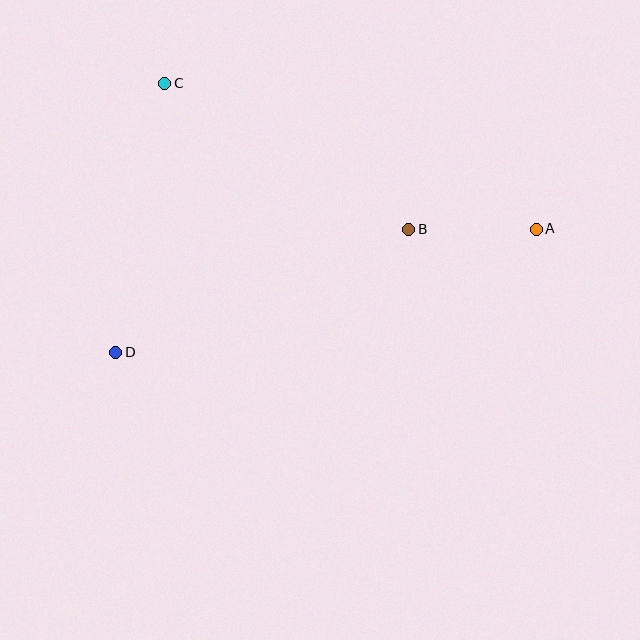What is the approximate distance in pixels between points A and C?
The distance between A and C is approximately 399 pixels.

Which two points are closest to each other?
Points A and B are closest to each other.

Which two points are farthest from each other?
Points A and D are farthest from each other.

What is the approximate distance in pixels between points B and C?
The distance between B and C is approximately 284 pixels.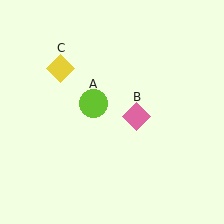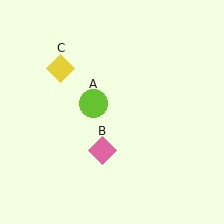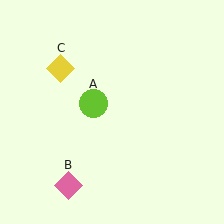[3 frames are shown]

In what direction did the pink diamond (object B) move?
The pink diamond (object B) moved down and to the left.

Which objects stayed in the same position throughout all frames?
Lime circle (object A) and yellow diamond (object C) remained stationary.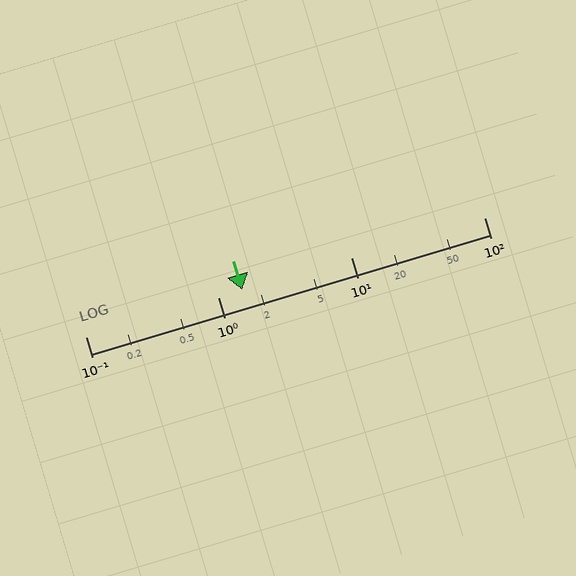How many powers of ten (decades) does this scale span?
The scale spans 3 decades, from 0.1 to 100.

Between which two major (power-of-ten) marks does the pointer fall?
The pointer is between 1 and 10.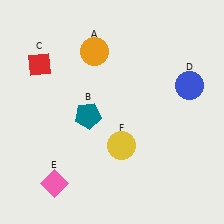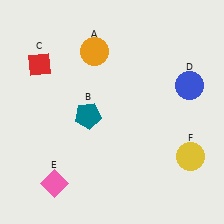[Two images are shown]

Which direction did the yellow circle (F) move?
The yellow circle (F) moved right.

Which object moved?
The yellow circle (F) moved right.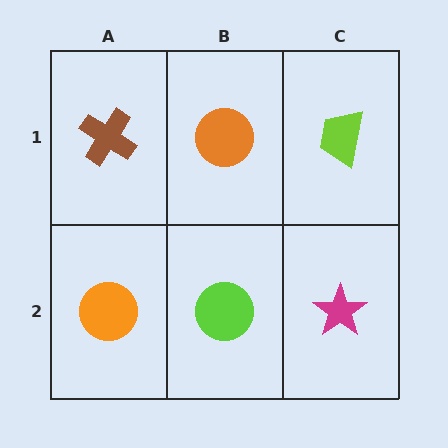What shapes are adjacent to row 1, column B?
A lime circle (row 2, column B), a brown cross (row 1, column A), a lime trapezoid (row 1, column C).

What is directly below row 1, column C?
A magenta star.